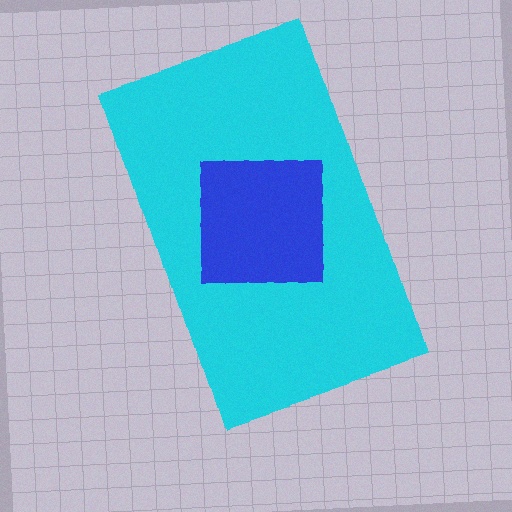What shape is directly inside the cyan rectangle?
The blue square.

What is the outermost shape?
The cyan rectangle.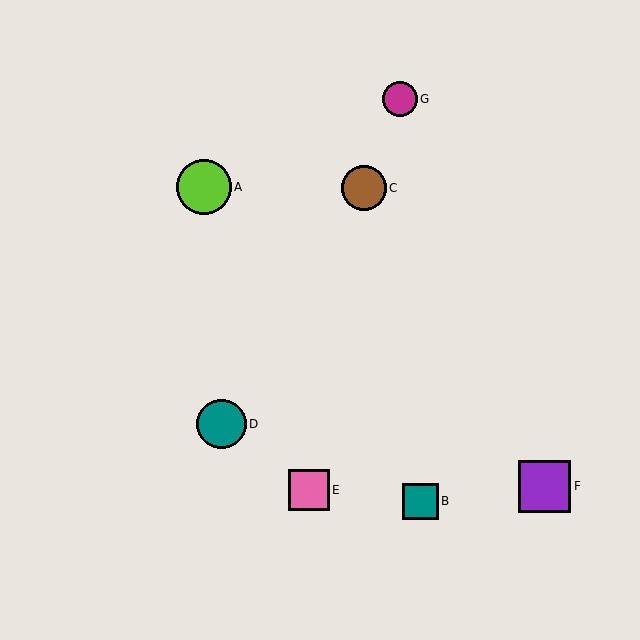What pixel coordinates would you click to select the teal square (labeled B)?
Click at (420, 501) to select the teal square B.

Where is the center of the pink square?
The center of the pink square is at (309, 490).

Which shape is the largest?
The lime circle (labeled A) is the largest.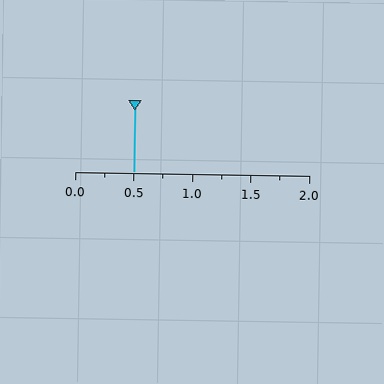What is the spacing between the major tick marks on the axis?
The major ticks are spaced 0.5 apart.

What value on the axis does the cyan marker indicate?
The marker indicates approximately 0.5.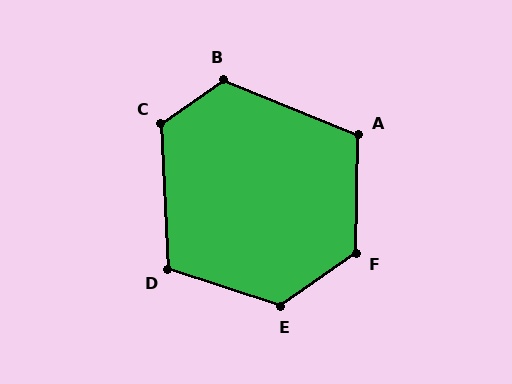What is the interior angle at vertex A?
Approximately 111 degrees (obtuse).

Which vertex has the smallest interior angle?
D, at approximately 111 degrees.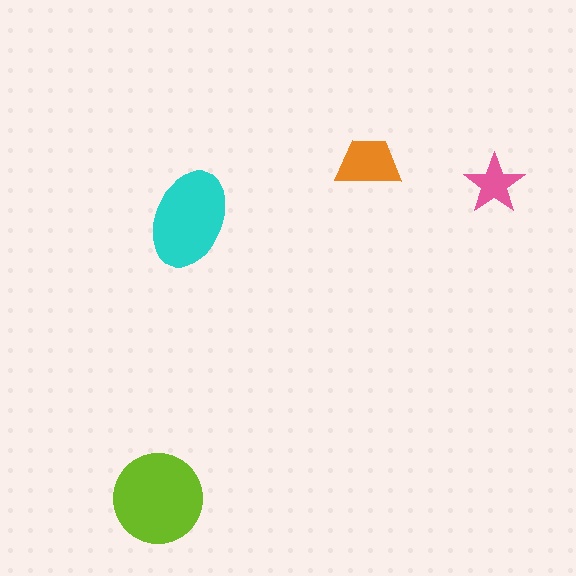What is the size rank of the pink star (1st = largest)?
4th.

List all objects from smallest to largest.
The pink star, the orange trapezoid, the cyan ellipse, the lime circle.